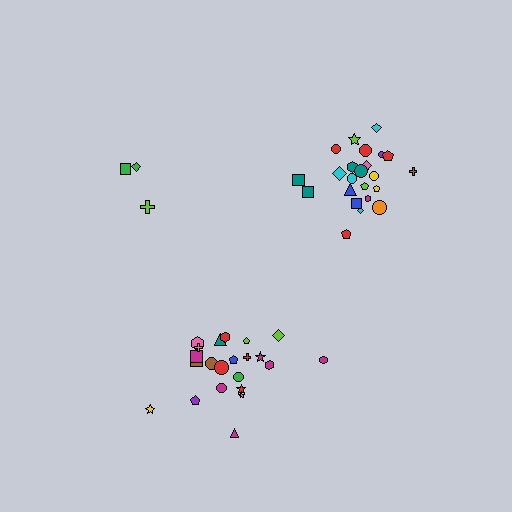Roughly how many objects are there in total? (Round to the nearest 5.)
Roughly 50 objects in total.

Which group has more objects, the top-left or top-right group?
The top-right group.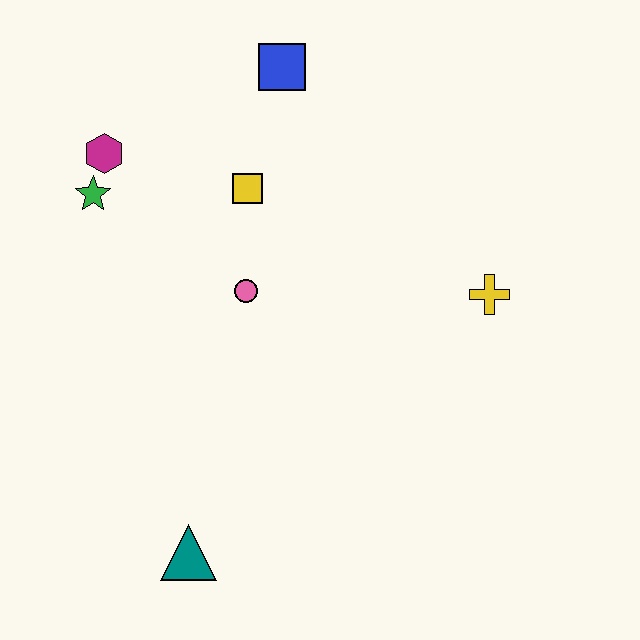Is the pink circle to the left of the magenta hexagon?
No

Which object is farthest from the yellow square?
The teal triangle is farthest from the yellow square.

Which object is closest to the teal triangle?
The pink circle is closest to the teal triangle.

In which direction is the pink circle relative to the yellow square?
The pink circle is below the yellow square.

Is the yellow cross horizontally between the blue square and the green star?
No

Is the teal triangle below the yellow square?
Yes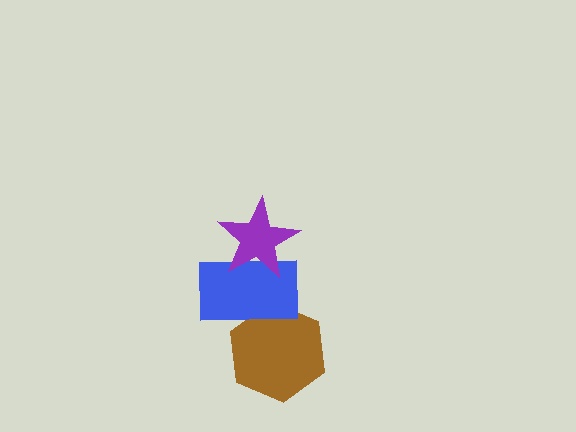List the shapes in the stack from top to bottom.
From top to bottom: the purple star, the blue rectangle, the brown hexagon.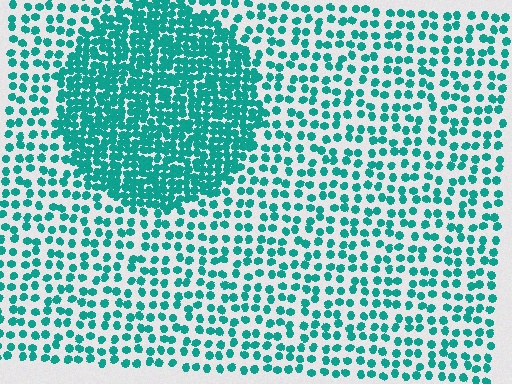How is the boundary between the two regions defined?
The boundary is defined by a change in element density (approximately 2.4x ratio). All elements are the same color, size, and shape.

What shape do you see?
I see a circle.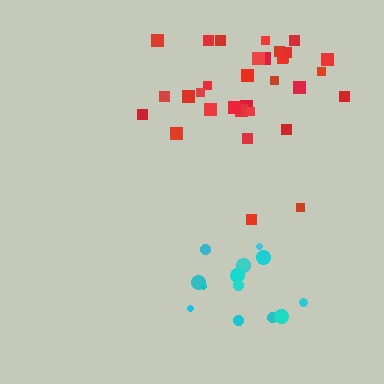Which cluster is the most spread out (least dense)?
Red.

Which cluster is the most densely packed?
Cyan.